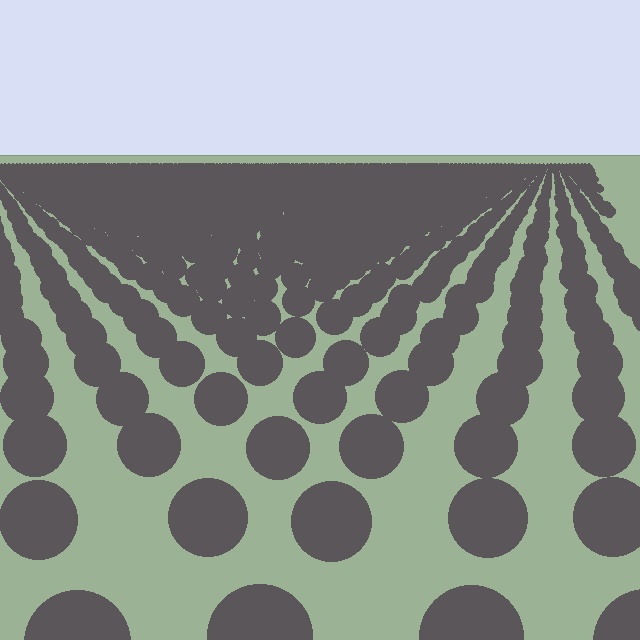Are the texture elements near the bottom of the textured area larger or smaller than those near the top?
Larger. Near the bottom, elements are closer to the viewer and appear at a bigger on-screen size.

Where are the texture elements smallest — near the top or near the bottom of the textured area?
Near the top.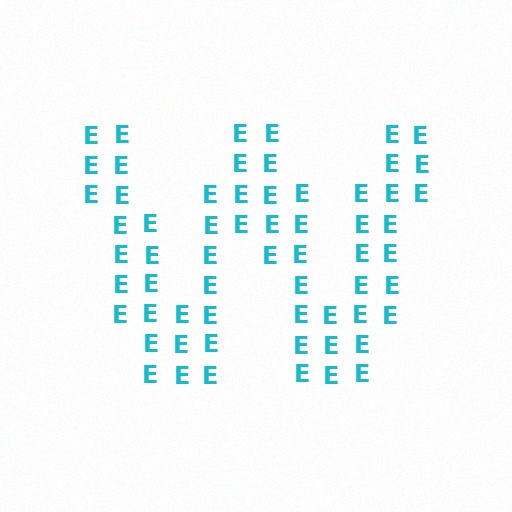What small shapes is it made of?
It is made of small letter E's.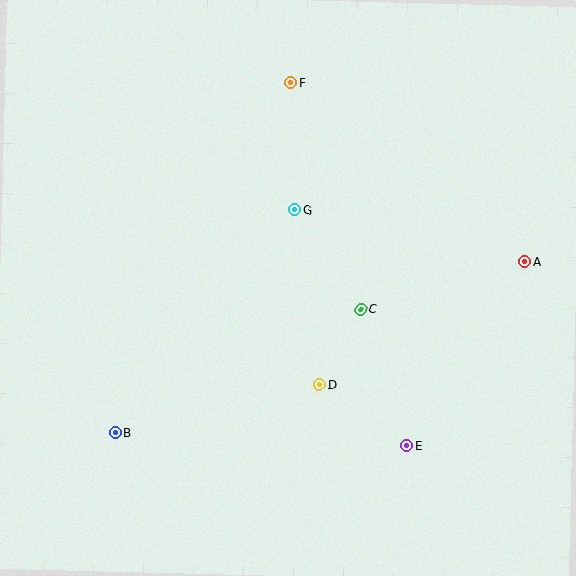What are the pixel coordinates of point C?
Point C is at (361, 309).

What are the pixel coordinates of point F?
Point F is at (291, 83).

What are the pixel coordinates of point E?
Point E is at (407, 446).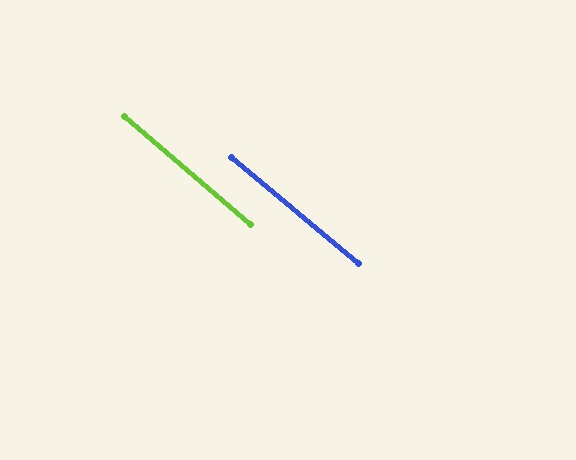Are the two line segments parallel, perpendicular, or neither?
Parallel — their directions differ by only 0.6°.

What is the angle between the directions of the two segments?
Approximately 1 degree.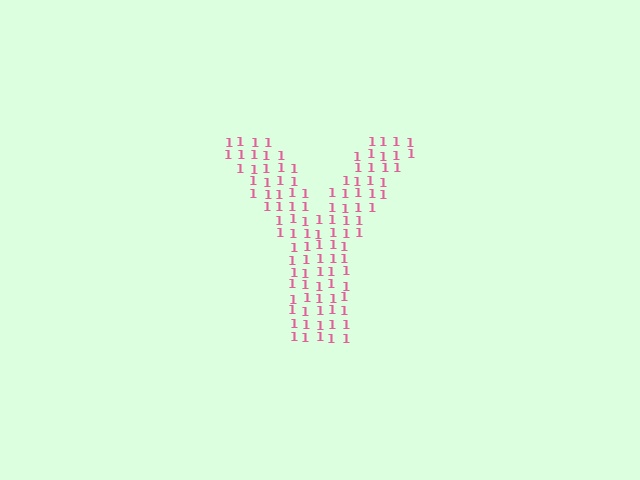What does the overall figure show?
The overall figure shows the letter Y.